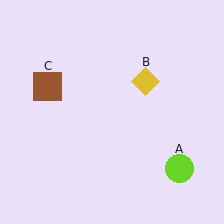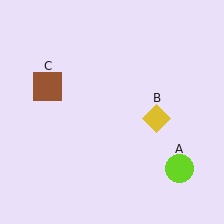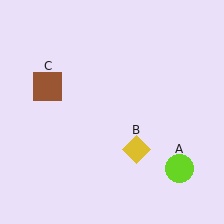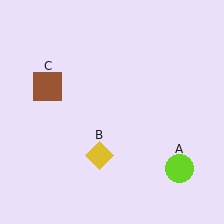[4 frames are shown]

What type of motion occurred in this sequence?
The yellow diamond (object B) rotated clockwise around the center of the scene.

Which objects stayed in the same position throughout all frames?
Lime circle (object A) and brown square (object C) remained stationary.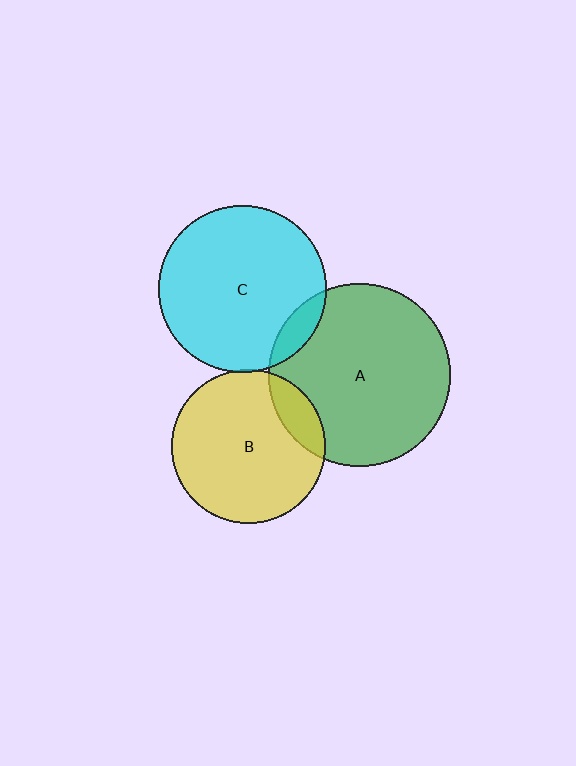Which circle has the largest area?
Circle A (green).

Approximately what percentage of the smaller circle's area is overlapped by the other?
Approximately 10%.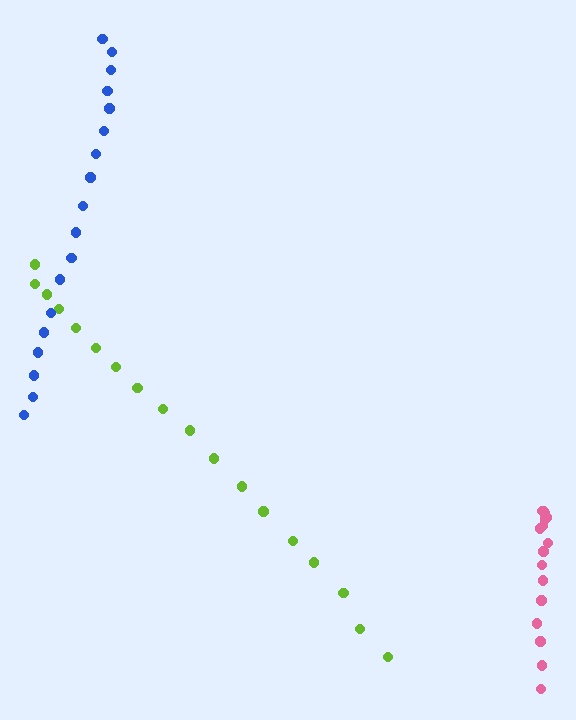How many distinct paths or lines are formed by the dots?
There are 3 distinct paths.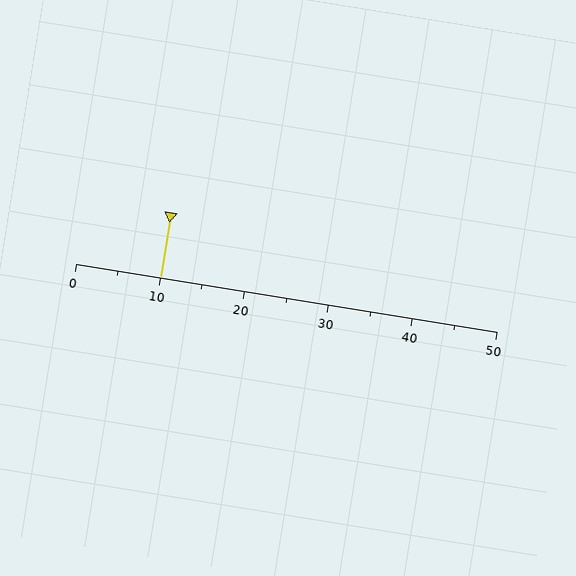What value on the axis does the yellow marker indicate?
The marker indicates approximately 10.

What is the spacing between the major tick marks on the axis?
The major ticks are spaced 10 apart.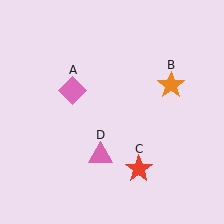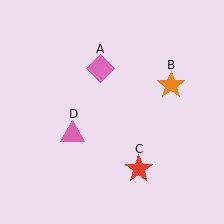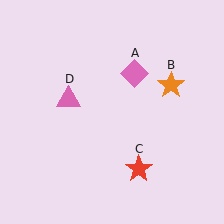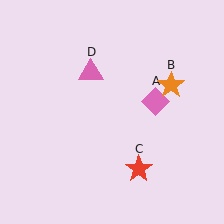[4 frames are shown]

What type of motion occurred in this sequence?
The pink diamond (object A), pink triangle (object D) rotated clockwise around the center of the scene.